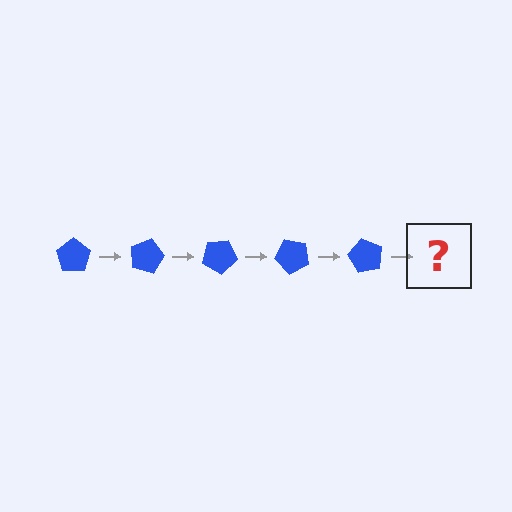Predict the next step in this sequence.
The next step is a blue pentagon rotated 75 degrees.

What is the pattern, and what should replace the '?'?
The pattern is that the pentagon rotates 15 degrees each step. The '?' should be a blue pentagon rotated 75 degrees.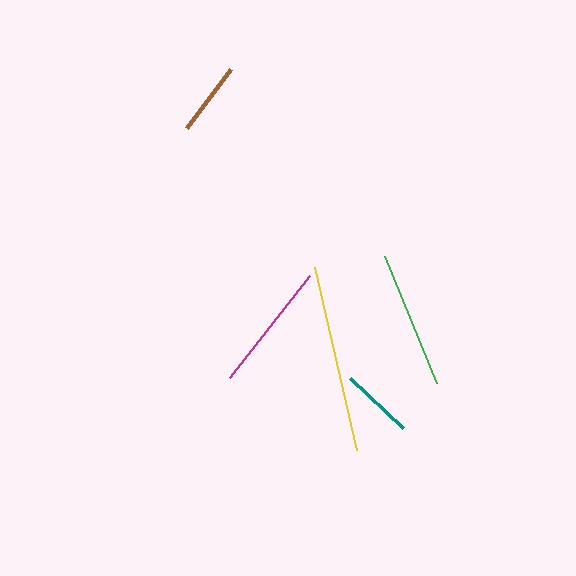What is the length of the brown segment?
The brown segment is approximately 74 pixels long.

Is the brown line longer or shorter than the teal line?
The brown line is longer than the teal line.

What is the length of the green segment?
The green segment is approximately 138 pixels long.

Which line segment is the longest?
The yellow line is the longest at approximately 188 pixels.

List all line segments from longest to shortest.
From longest to shortest: yellow, green, magenta, brown, teal.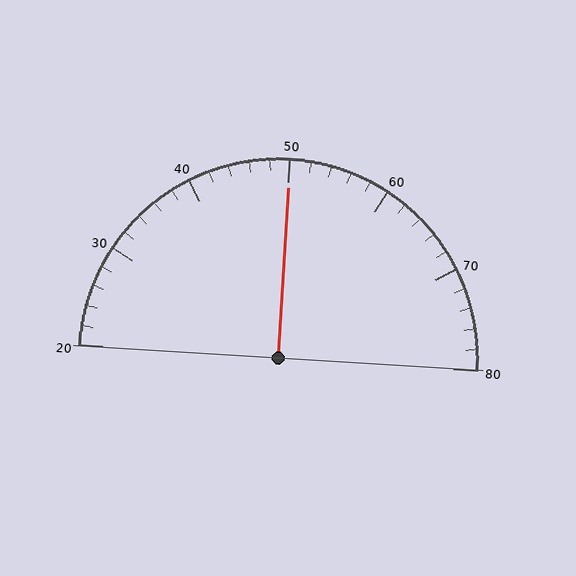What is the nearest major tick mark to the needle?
The nearest major tick mark is 50.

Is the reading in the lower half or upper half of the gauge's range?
The reading is in the upper half of the range (20 to 80).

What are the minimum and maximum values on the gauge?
The gauge ranges from 20 to 80.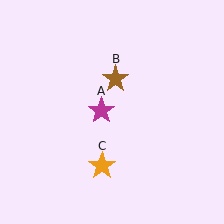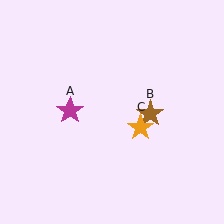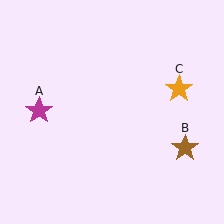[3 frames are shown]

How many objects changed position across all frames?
3 objects changed position: magenta star (object A), brown star (object B), orange star (object C).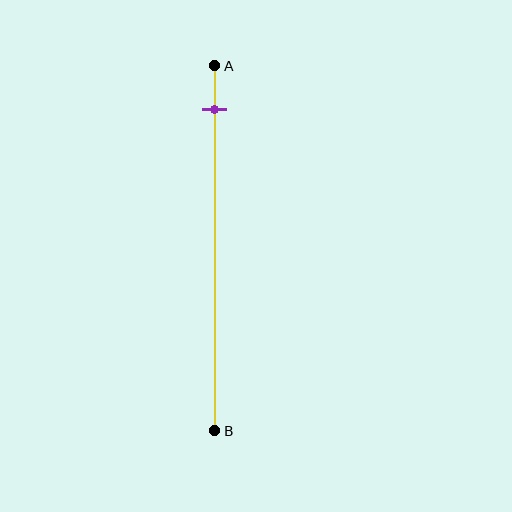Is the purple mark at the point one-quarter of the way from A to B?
No, the mark is at about 10% from A, not at the 25% one-quarter point.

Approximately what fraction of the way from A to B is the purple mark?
The purple mark is approximately 10% of the way from A to B.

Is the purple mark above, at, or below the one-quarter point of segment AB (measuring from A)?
The purple mark is above the one-quarter point of segment AB.